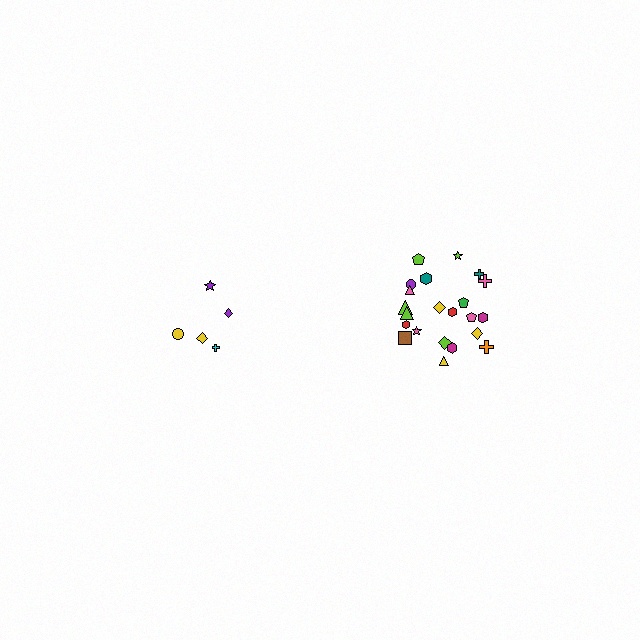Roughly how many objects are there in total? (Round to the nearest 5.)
Roughly 25 objects in total.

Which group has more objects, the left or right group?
The right group.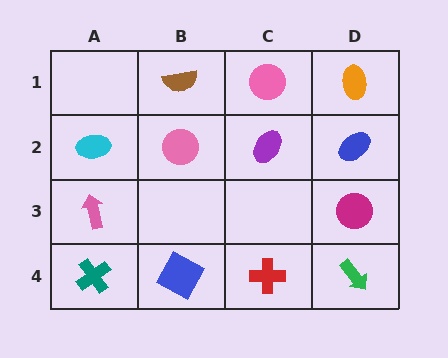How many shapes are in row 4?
4 shapes.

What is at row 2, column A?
A cyan ellipse.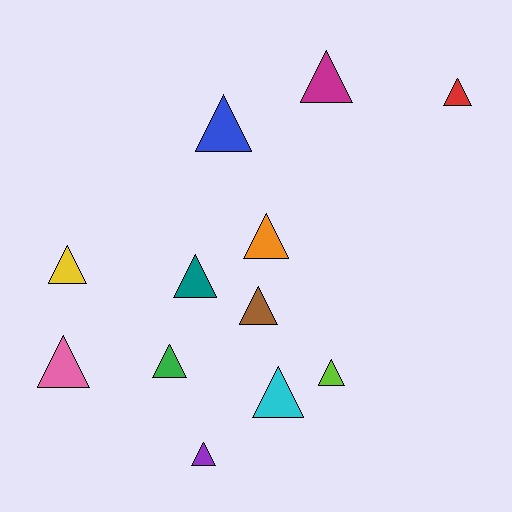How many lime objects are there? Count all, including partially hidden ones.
There is 1 lime object.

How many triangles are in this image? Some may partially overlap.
There are 12 triangles.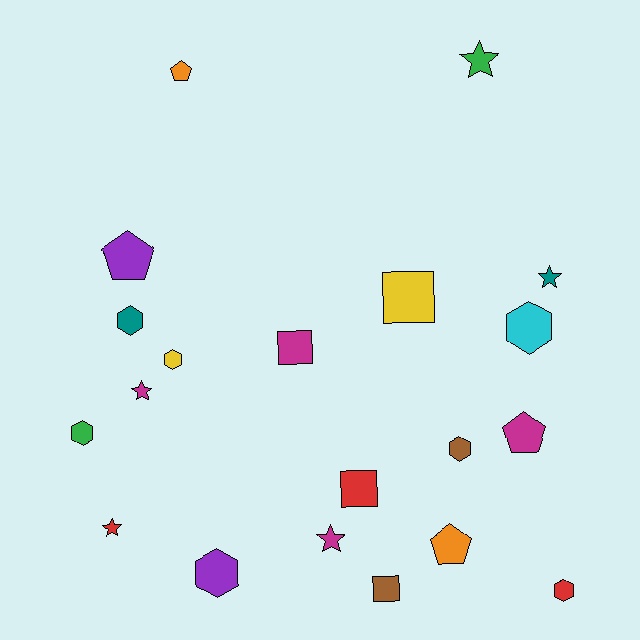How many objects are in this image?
There are 20 objects.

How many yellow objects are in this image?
There are 2 yellow objects.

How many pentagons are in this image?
There are 4 pentagons.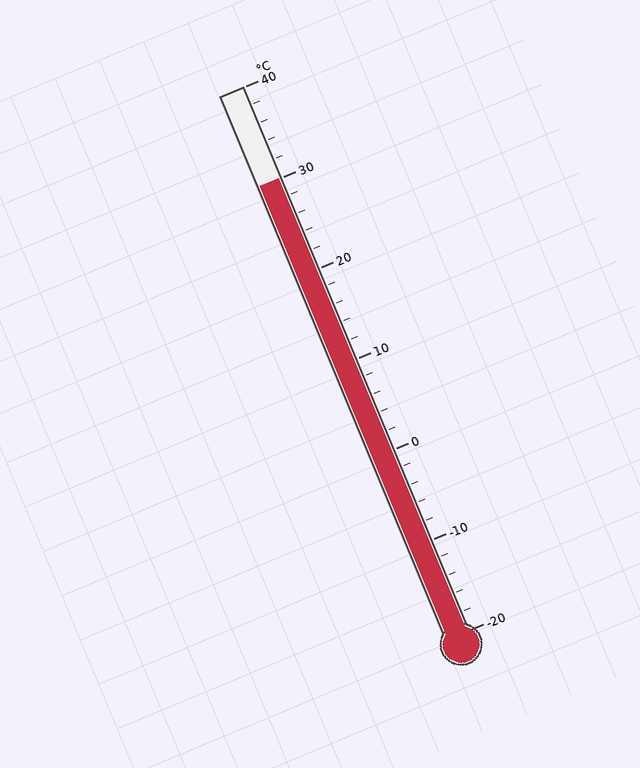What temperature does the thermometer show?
The thermometer shows approximately 30°C.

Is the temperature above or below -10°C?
The temperature is above -10°C.